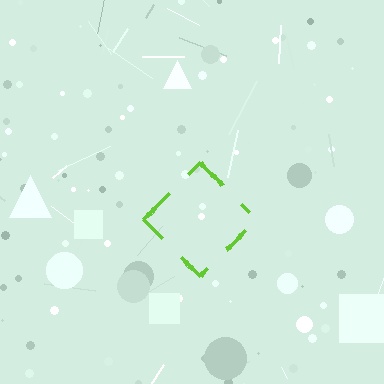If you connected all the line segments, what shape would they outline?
They would outline a diamond.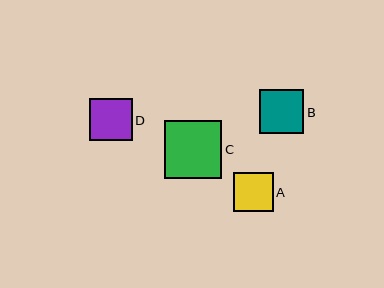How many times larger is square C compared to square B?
Square C is approximately 1.3 times the size of square B.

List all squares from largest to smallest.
From largest to smallest: C, B, D, A.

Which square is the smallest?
Square A is the smallest with a size of approximately 39 pixels.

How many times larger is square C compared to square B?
Square C is approximately 1.3 times the size of square B.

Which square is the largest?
Square C is the largest with a size of approximately 58 pixels.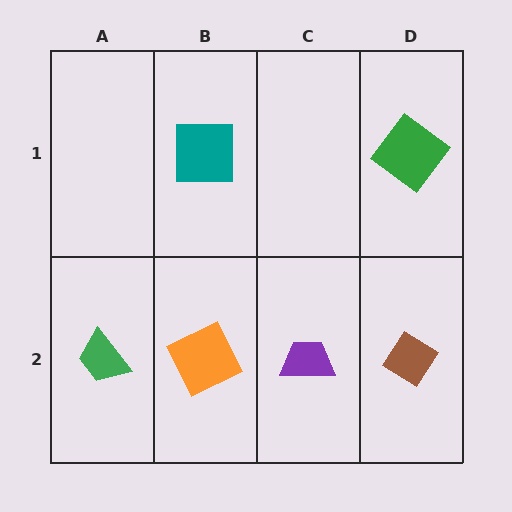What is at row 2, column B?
An orange square.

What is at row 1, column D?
A green diamond.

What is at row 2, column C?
A purple trapezoid.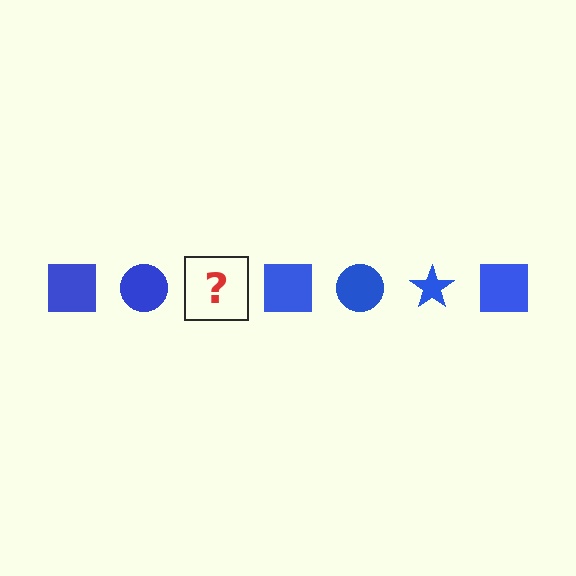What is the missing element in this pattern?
The missing element is a blue star.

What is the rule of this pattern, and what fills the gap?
The rule is that the pattern cycles through square, circle, star shapes in blue. The gap should be filled with a blue star.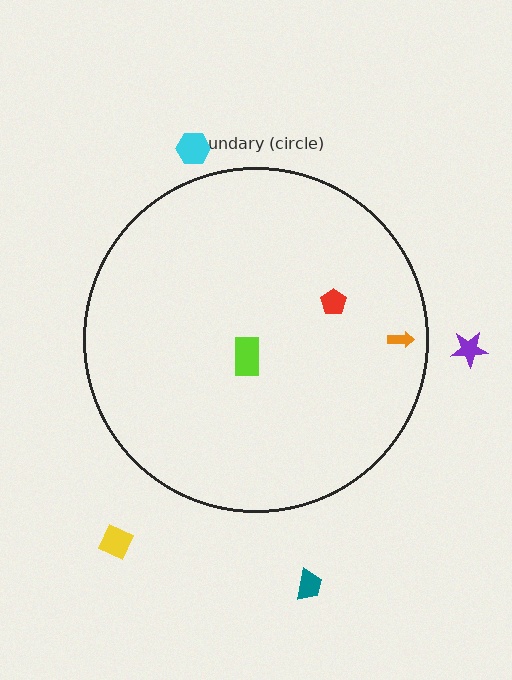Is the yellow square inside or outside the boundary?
Outside.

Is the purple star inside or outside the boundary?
Outside.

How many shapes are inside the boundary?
3 inside, 4 outside.